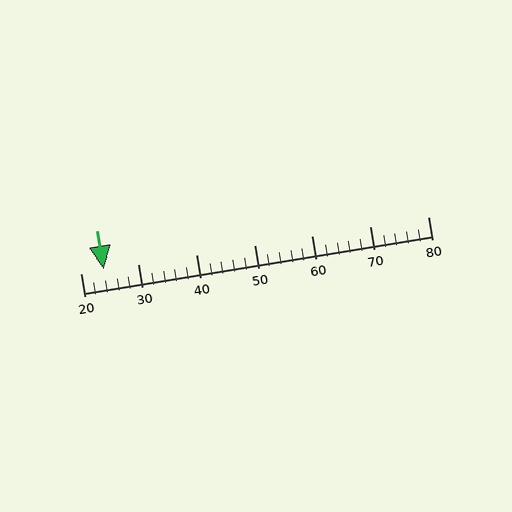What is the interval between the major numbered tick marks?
The major tick marks are spaced 10 units apart.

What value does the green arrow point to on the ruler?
The green arrow points to approximately 24.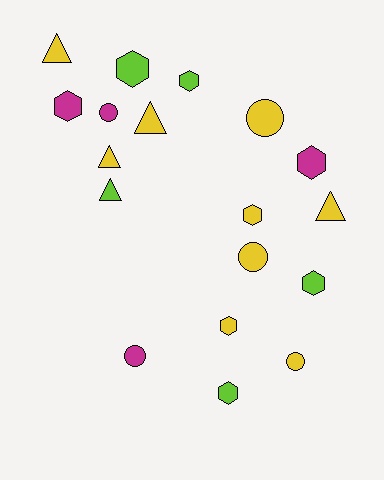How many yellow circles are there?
There are 3 yellow circles.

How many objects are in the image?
There are 18 objects.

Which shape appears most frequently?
Hexagon, with 8 objects.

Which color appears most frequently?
Yellow, with 9 objects.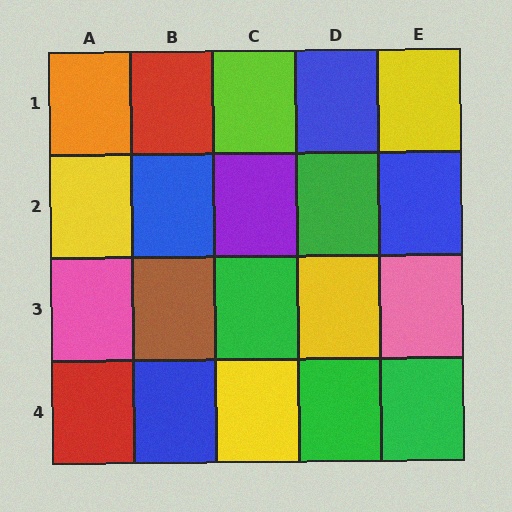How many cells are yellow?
4 cells are yellow.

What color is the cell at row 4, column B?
Blue.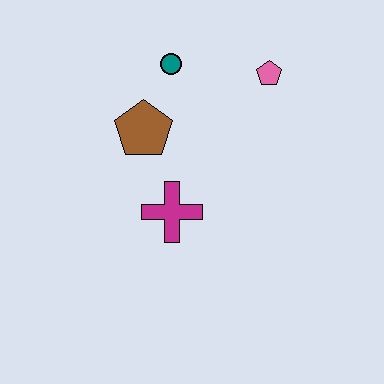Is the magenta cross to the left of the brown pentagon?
No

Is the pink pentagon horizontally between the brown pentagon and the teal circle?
No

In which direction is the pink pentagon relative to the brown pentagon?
The pink pentagon is to the right of the brown pentagon.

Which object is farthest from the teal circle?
The magenta cross is farthest from the teal circle.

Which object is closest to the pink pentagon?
The teal circle is closest to the pink pentagon.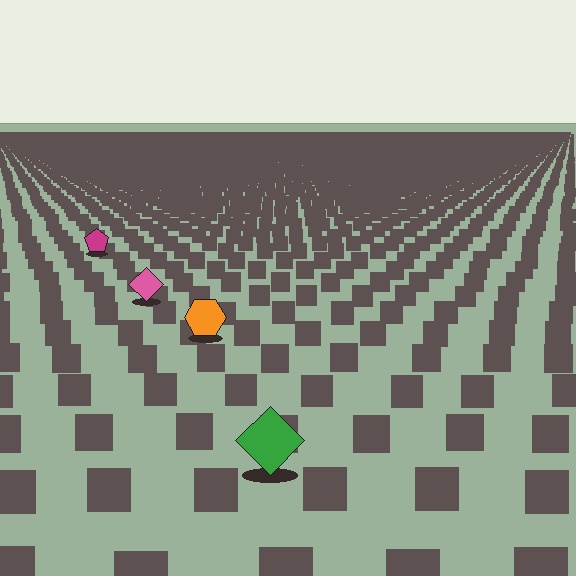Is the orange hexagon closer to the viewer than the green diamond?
No. The green diamond is closer — you can tell from the texture gradient: the ground texture is coarser near it.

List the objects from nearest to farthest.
From nearest to farthest: the green diamond, the orange hexagon, the pink diamond, the magenta pentagon.